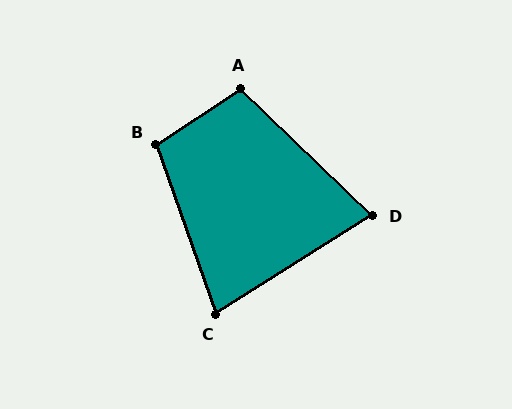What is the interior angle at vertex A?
Approximately 103 degrees (obtuse).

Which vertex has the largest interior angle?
B, at approximately 104 degrees.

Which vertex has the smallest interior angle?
D, at approximately 76 degrees.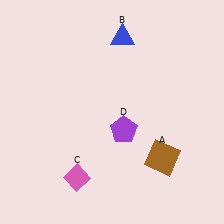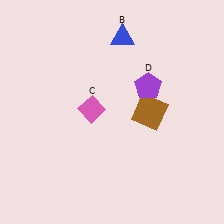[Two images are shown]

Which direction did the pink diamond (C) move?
The pink diamond (C) moved up.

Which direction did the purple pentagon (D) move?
The purple pentagon (D) moved up.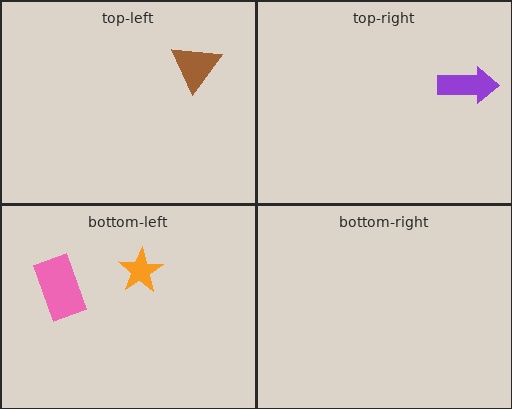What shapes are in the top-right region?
The purple arrow.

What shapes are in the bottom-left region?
The orange star, the pink rectangle.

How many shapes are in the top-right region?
1.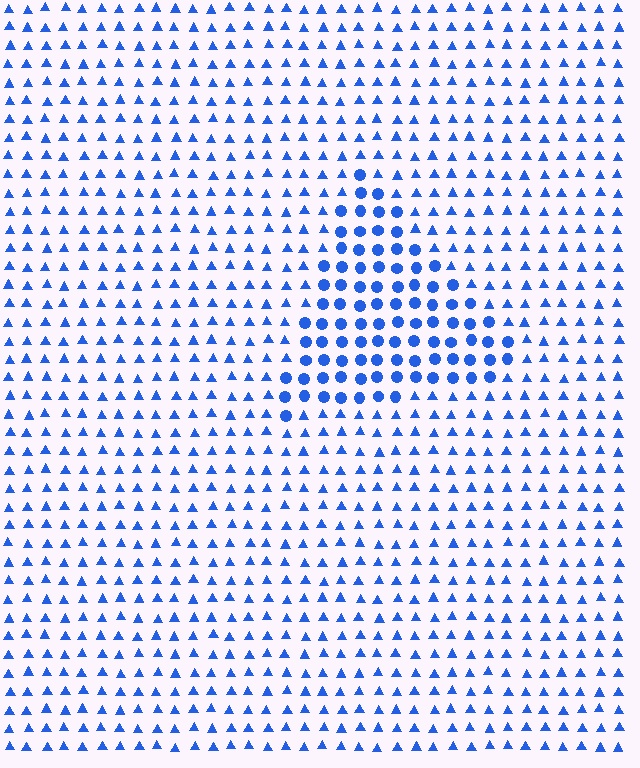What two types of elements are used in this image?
The image uses circles inside the triangle region and triangles outside it.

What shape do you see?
I see a triangle.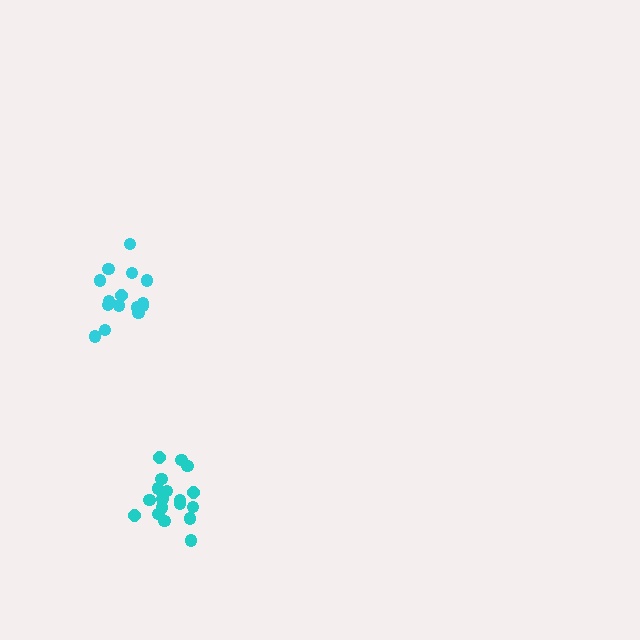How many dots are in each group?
Group 1: 18 dots, Group 2: 16 dots (34 total).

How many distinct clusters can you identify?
There are 2 distinct clusters.